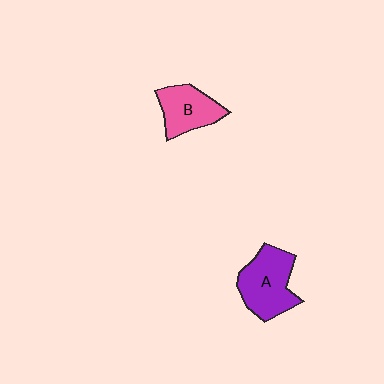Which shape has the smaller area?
Shape B (pink).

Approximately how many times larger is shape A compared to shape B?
Approximately 1.3 times.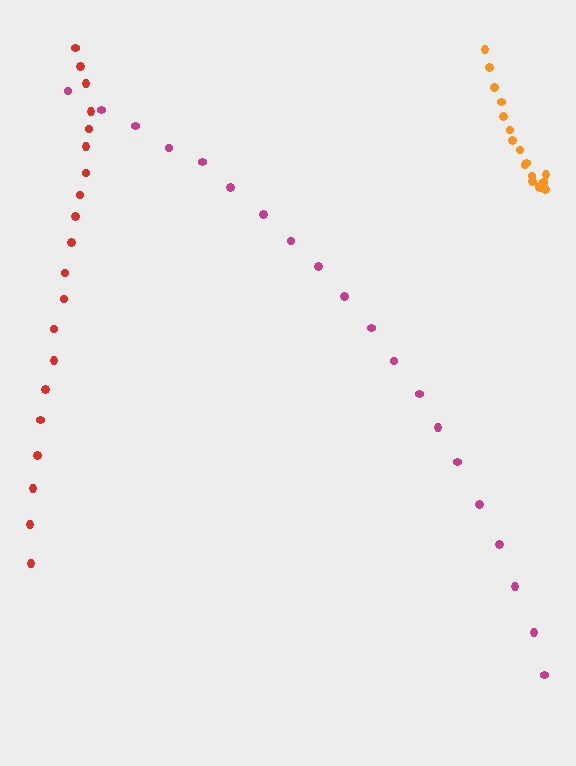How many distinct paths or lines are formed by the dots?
There are 3 distinct paths.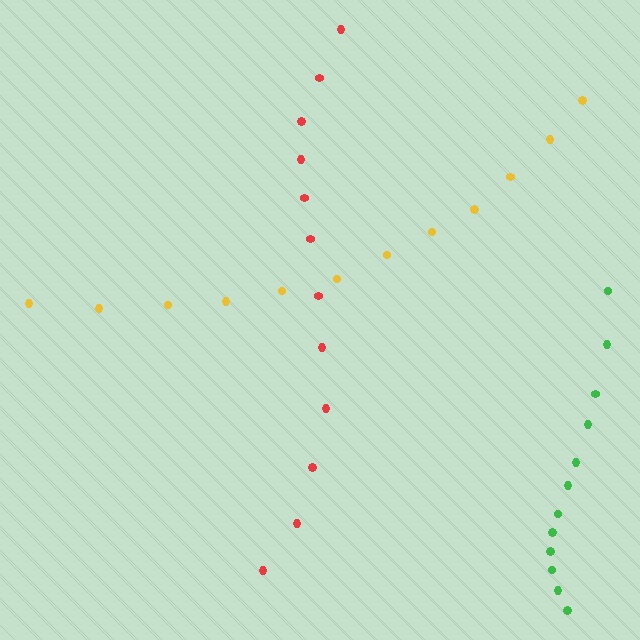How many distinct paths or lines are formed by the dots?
There are 3 distinct paths.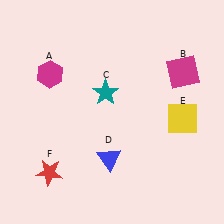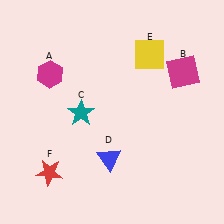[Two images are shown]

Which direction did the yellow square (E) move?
The yellow square (E) moved up.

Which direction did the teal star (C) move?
The teal star (C) moved left.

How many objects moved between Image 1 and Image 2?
2 objects moved between the two images.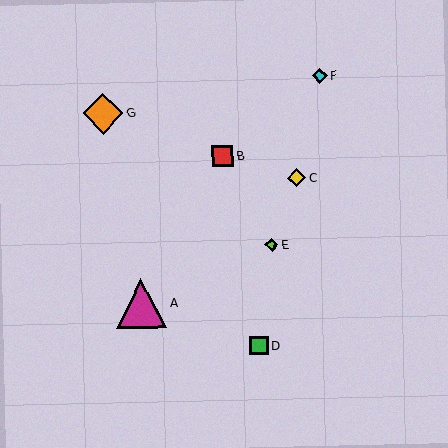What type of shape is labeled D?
Shape D is a green square.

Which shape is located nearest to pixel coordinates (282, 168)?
The yellow diamond (labeled C) at (297, 178) is nearest to that location.